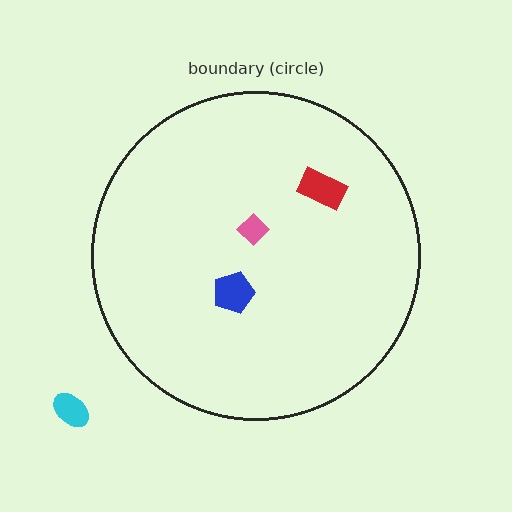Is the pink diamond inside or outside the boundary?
Inside.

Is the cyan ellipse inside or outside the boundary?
Outside.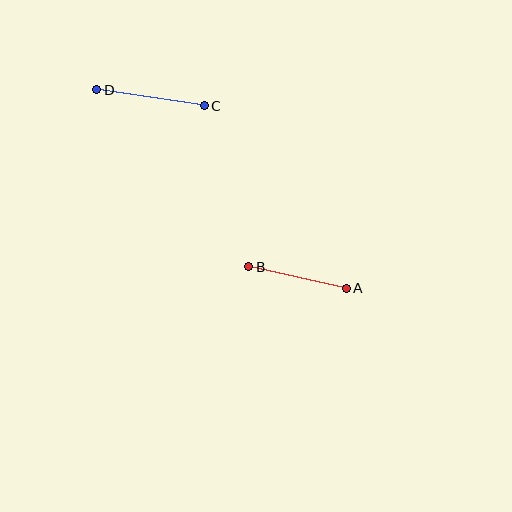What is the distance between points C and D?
The distance is approximately 109 pixels.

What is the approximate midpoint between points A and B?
The midpoint is at approximately (298, 277) pixels.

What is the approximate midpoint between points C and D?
The midpoint is at approximately (151, 98) pixels.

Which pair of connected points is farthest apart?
Points C and D are farthest apart.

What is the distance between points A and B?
The distance is approximately 100 pixels.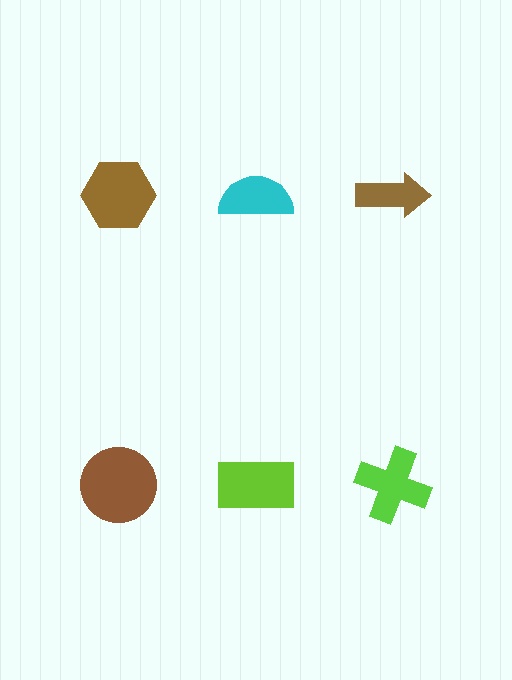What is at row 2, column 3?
A lime cross.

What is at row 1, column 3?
A brown arrow.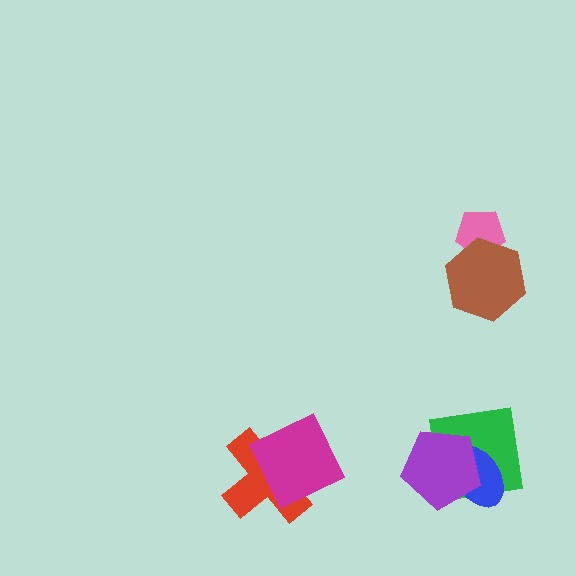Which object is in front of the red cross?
The magenta square is in front of the red cross.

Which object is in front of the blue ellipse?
The purple pentagon is in front of the blue ellipse.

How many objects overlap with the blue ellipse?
2 objects overlap with the blue ellipse.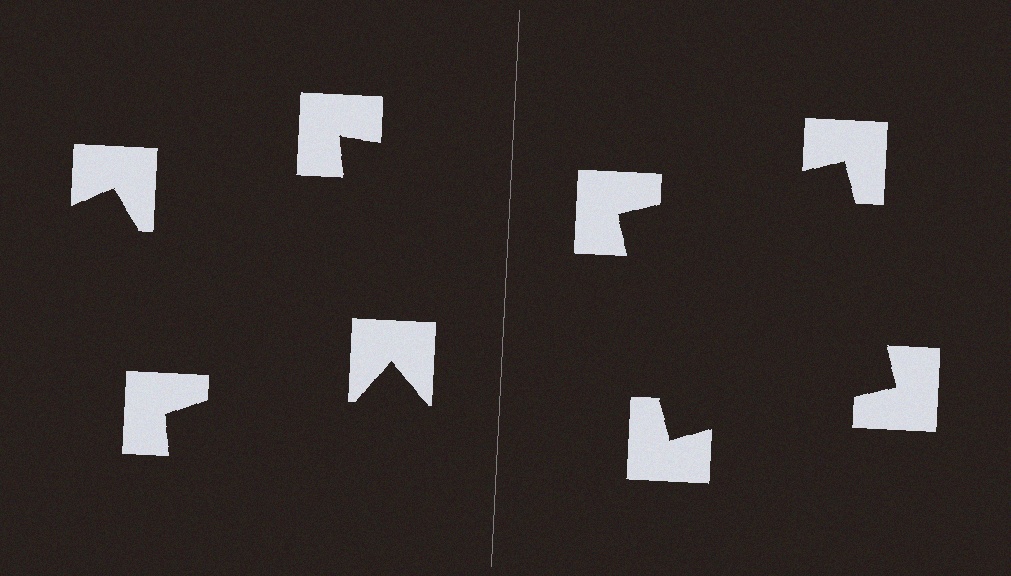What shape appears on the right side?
An illusory square.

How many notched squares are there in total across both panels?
8 — 4 on each side.